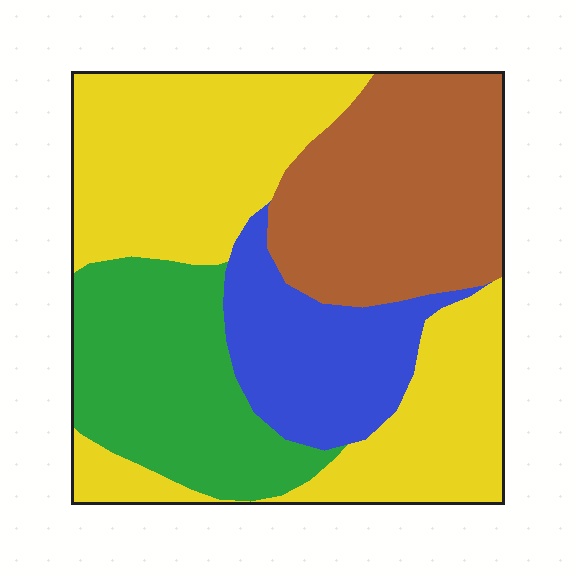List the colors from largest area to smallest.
From largest to smallest: yellow, brown, green, blue.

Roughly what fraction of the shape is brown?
Brown covers about 25% of the shape.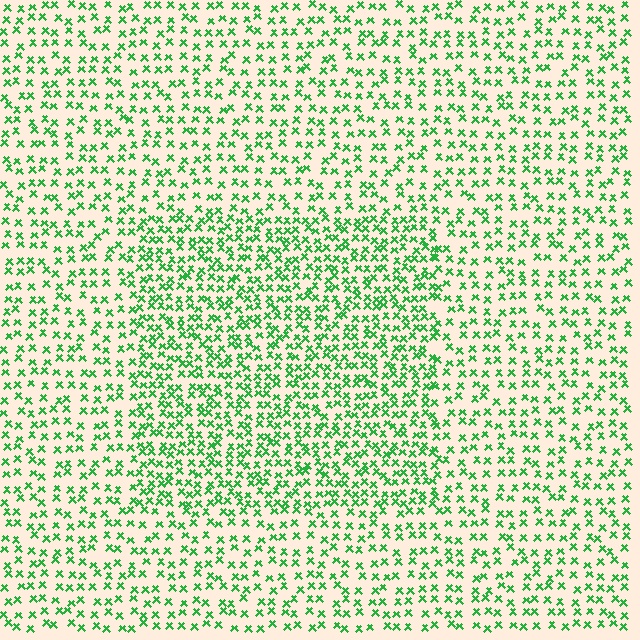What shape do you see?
I see a rectangle.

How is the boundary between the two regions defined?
The boundary is defined by a change in element density (approximately 1.7x ratio). All elements are the same color, size, and shape.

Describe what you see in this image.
The image contains small green elements arranged at two different densities. A rectangle-shaped region is visible where the elements are more densely packed than the surrounding area.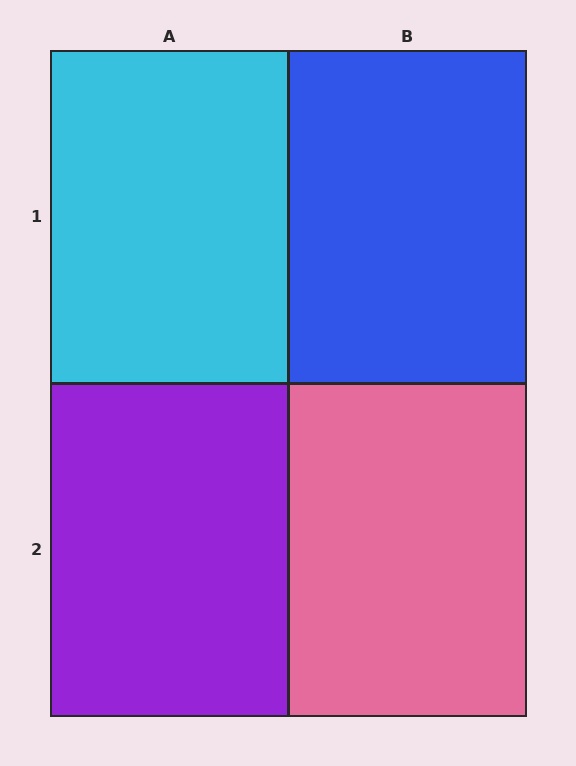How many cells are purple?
1 cell is purple.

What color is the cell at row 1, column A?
Cyan.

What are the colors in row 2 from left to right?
Purple, pink.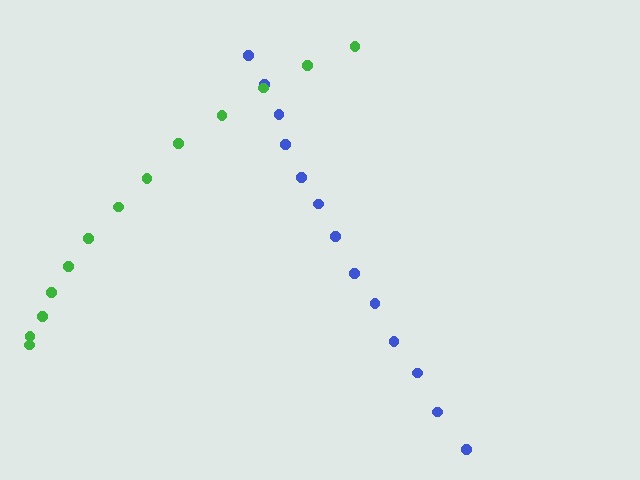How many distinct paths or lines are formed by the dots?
There are 2 distinct paths.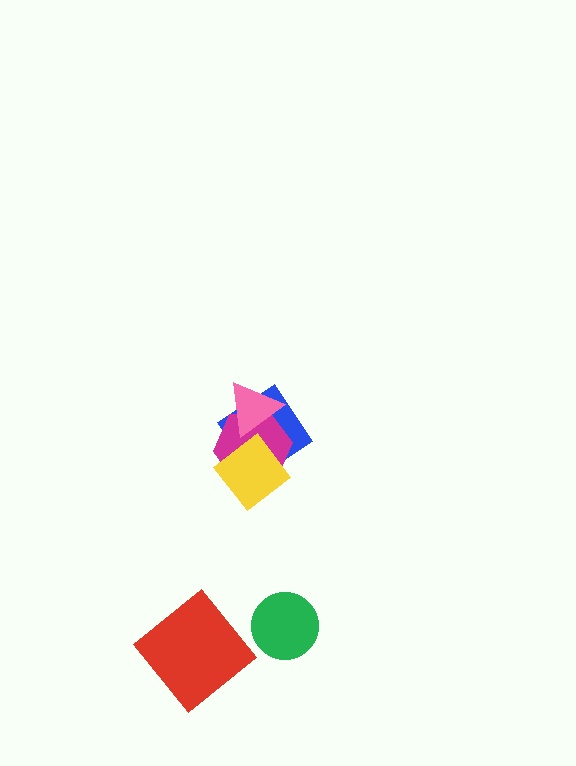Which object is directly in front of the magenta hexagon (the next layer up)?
The yellow diamond is directly in front of the magenta hexagon.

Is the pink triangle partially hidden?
No, no other shape covers it.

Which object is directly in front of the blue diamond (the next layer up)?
The magenta hexagon is directly in front of the blue diamond.